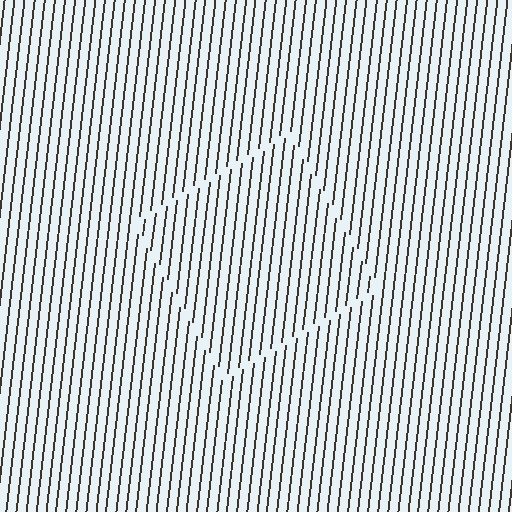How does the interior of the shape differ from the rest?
The interior of the shape contains the same grating, shifted by half a period — the contour is defined by the phase discontinuity where line-ends from the inner and outer gratings abut.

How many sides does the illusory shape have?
4 sides — the line-ends trace a square.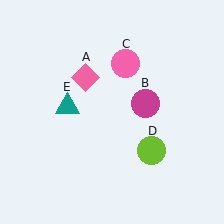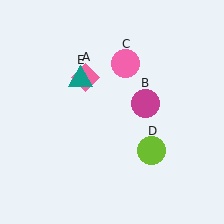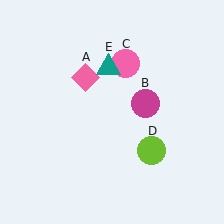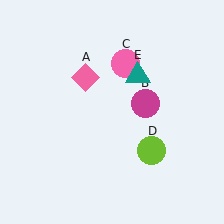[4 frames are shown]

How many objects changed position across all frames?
1 object changed position: teal triangle (object E).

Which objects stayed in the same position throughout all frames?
Pink diamond (object A) and magenta circle (object B) and pink circle (object C) and lime circle (object D) remained stationary.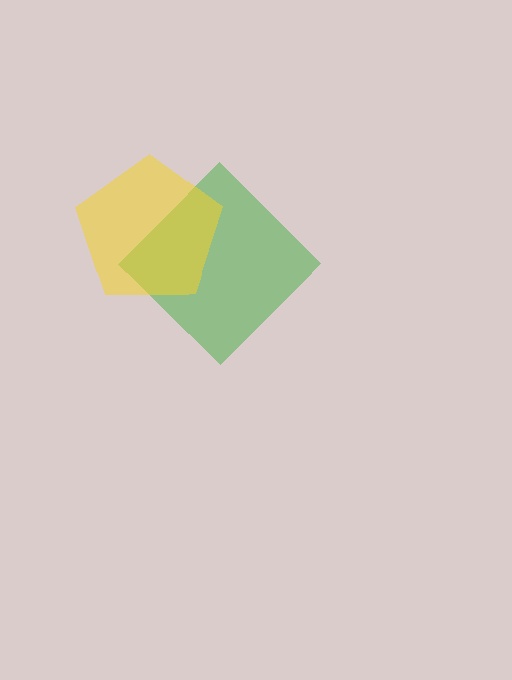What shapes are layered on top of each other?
The layered shapes are: a green diamond, a yellow pentagon.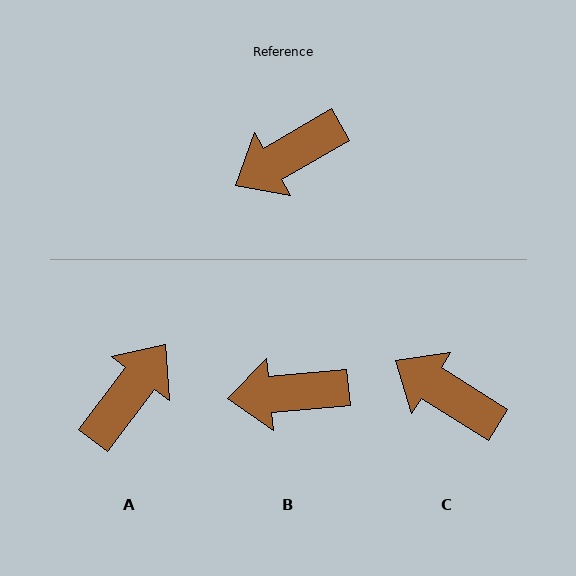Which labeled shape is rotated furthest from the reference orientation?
A, about 157 degrees away.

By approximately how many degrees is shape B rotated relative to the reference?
Approximately 25 degrees clockwise.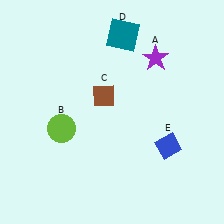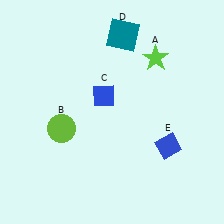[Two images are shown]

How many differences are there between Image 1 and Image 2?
There are 2 differences between the two images.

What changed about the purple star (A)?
In Image 1, A is purple. In Image 2, it changed to lime.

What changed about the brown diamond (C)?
In Image 1, C is brown. In Image 2, it changed to blue.